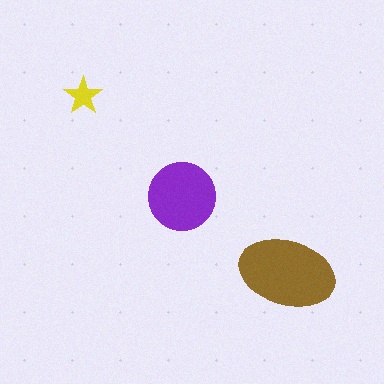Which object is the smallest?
The yellow star.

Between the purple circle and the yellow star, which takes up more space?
The purple circle.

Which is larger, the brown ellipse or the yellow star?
The brown ellipse.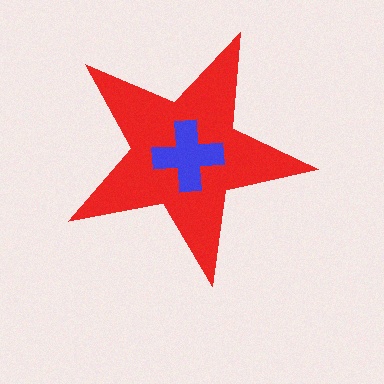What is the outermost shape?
The red star.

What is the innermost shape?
The blue cross.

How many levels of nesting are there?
2.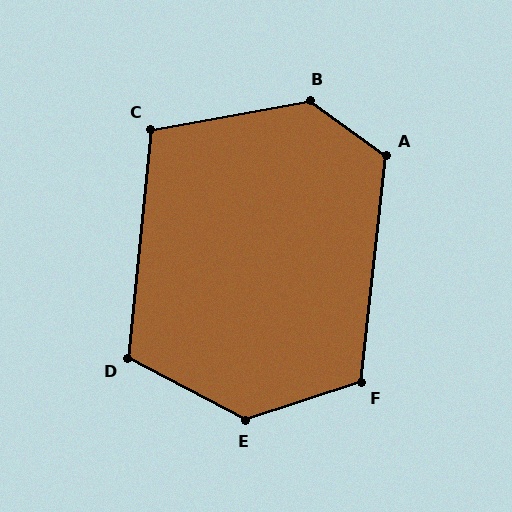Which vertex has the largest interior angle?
E, at approximately 134 degrees.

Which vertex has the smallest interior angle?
C, at approximately 106 degrees.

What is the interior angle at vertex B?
Approximately 134 degrees (obtuse).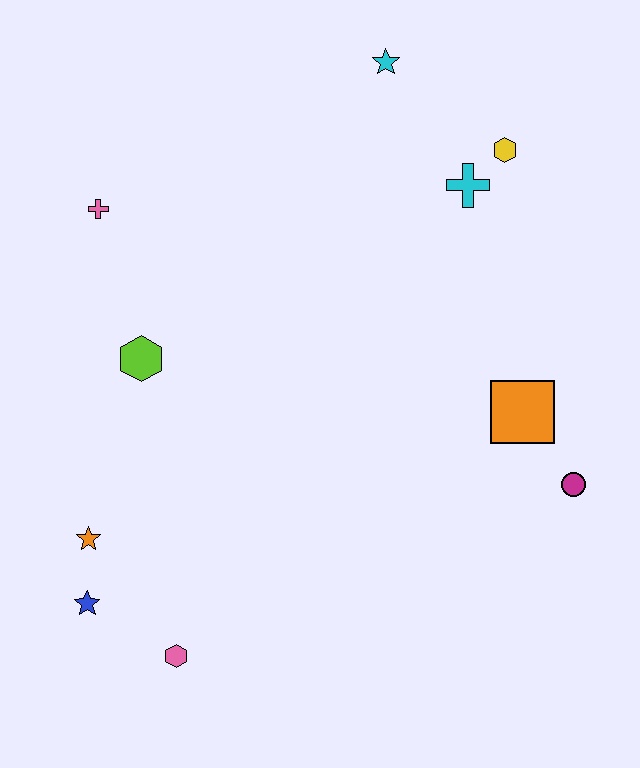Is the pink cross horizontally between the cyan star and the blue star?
Yes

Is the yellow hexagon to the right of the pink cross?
Yes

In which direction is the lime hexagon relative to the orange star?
The lime hexagon is above the orange star.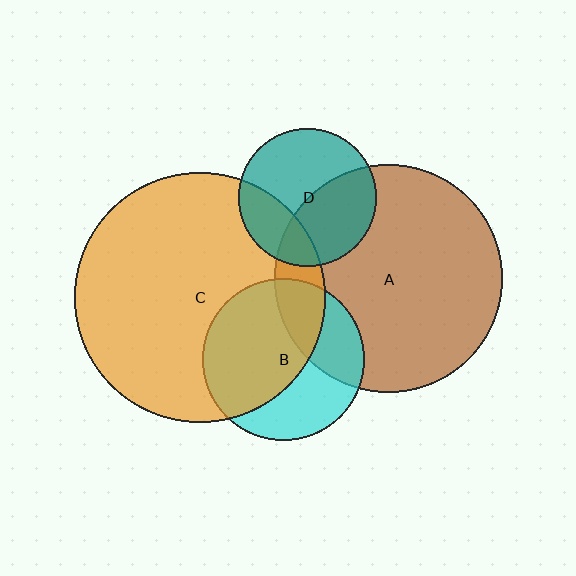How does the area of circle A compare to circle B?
Approximately 2.0 times.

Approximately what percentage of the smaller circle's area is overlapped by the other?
Approximately 10%.